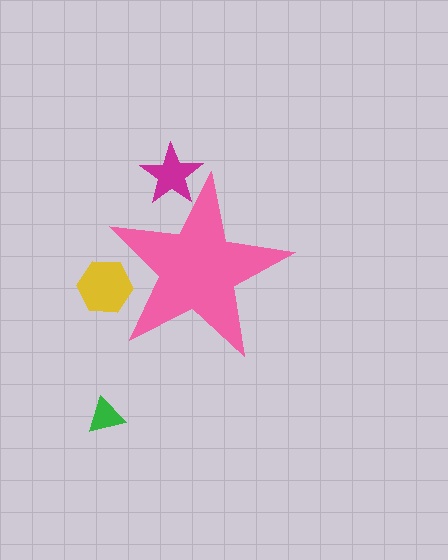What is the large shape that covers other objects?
A pink star.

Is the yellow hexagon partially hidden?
Yes, the yellow hexagon is partially hidden behind the pink star.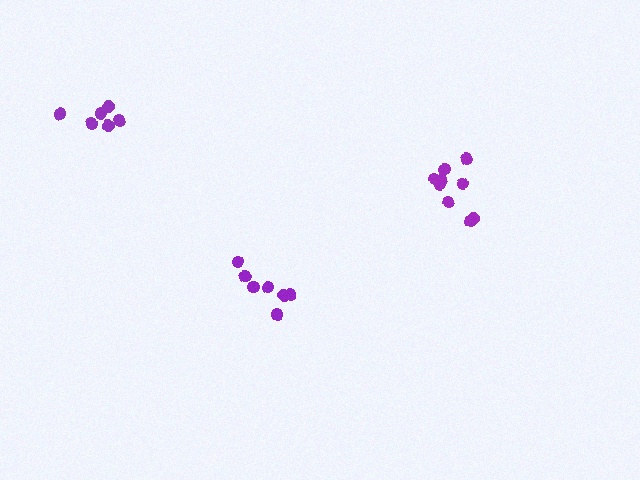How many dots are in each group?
Group 1: 9 dots, Group 2: 6 dots, Group 3: 7 dots (22 total).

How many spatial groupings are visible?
There are 3 spatial groupings.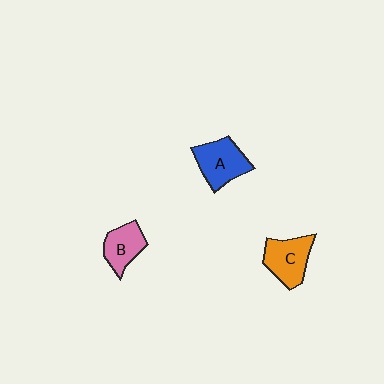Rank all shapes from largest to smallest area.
From largest to smallest: A (blue), C (orange), B (pink).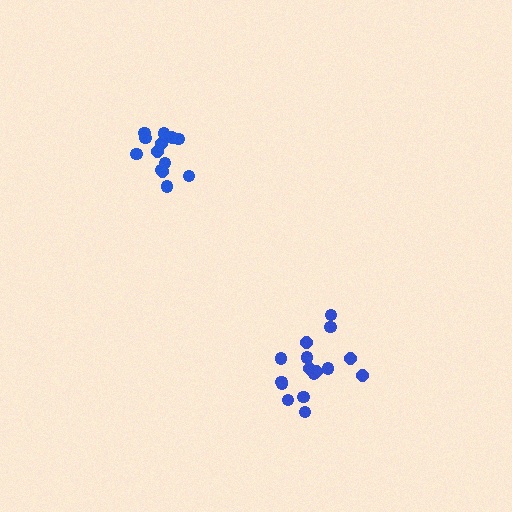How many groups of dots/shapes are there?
There are 2 groups.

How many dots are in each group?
Group 1: 13 dots, Group 2: 17 dots (30 total).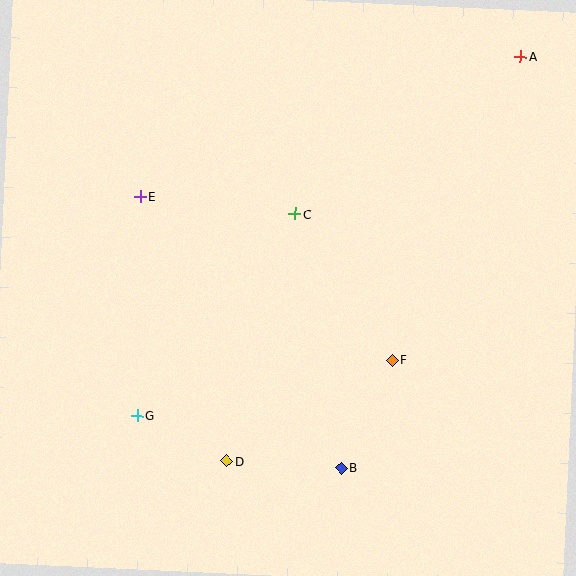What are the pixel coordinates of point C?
Point C is at (295, 214).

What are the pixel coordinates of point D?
Point D is at (227, 461).